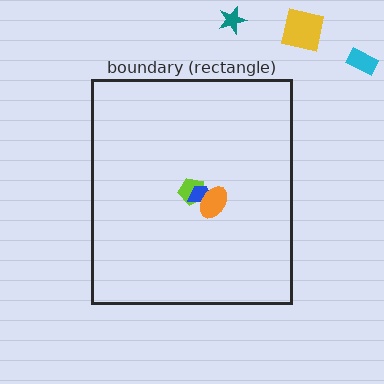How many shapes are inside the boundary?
3 inside, 3 outside.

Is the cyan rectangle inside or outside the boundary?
Outside.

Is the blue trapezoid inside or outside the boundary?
Inside.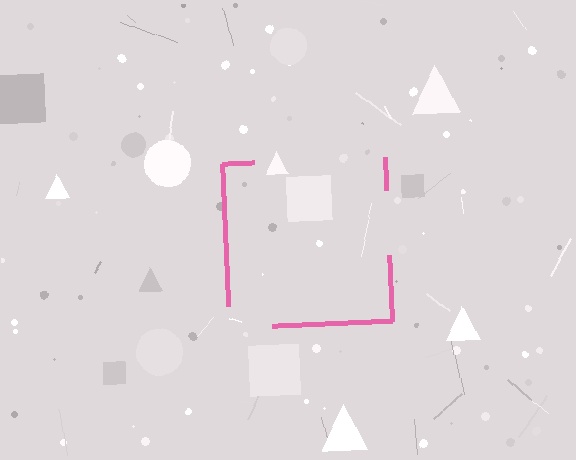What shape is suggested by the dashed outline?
The dashed outline suggests a square.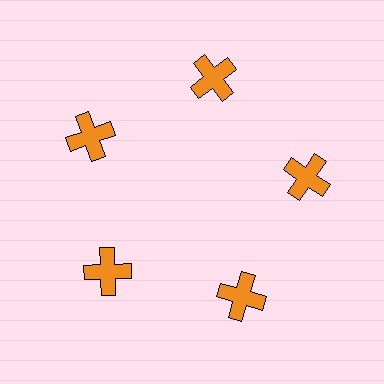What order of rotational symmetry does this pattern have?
This pattern has 5-fold rotational symmetry.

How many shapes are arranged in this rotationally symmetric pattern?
There are 5 shapes, arranged in 5 groups of 1.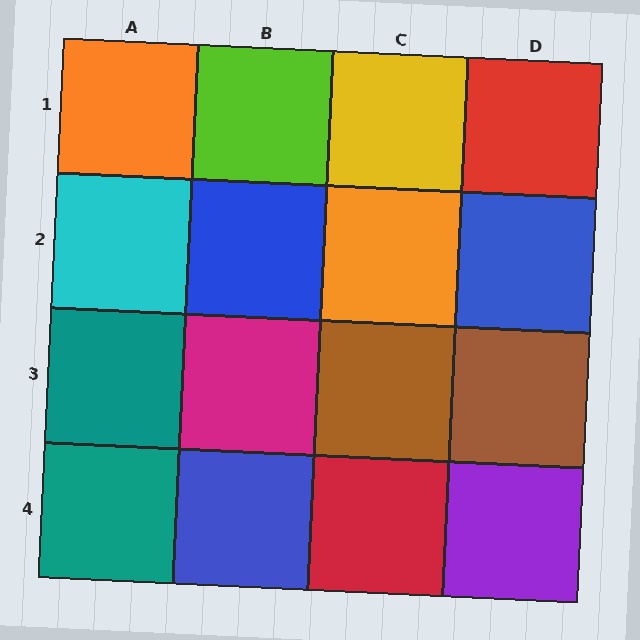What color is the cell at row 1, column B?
Lime.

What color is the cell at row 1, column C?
Yellow.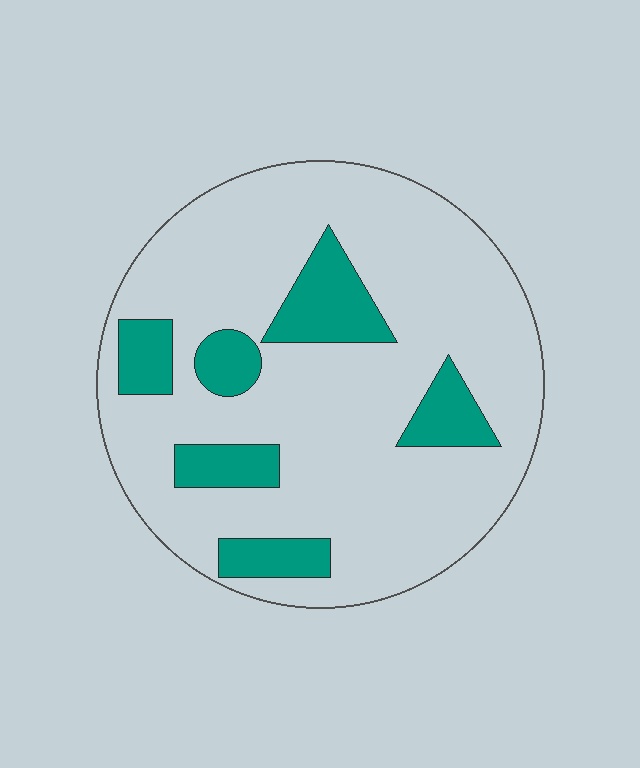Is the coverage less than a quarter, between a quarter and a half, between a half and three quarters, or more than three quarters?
Less than a quarter.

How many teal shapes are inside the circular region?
6.